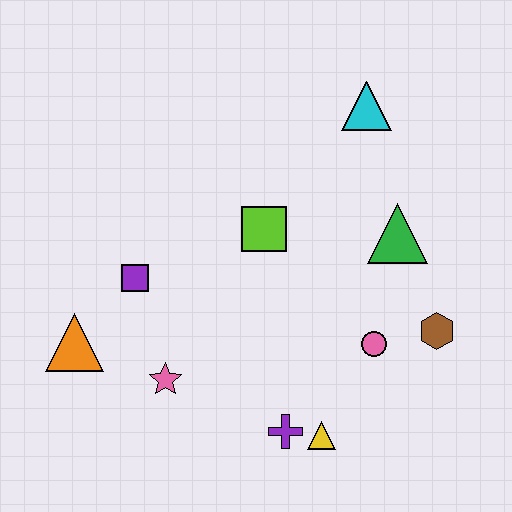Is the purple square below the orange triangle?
No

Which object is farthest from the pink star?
The cyan triangle is farthest from the pink star.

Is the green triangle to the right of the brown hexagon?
No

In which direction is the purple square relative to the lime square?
The purple square is to the left of the lime square.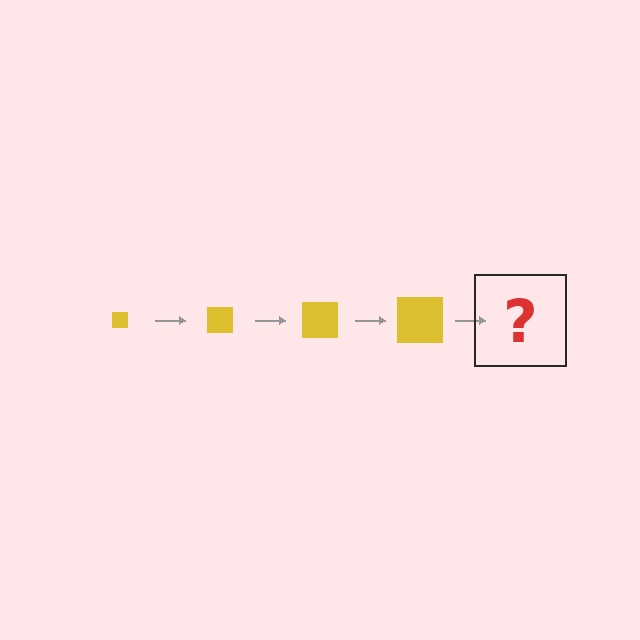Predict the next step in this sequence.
The next step is a yellow square, larger than the previous one.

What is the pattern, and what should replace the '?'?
The pattern is that the square gets progressively larger each step. The '?' should be a yellow square, larger than the previous one.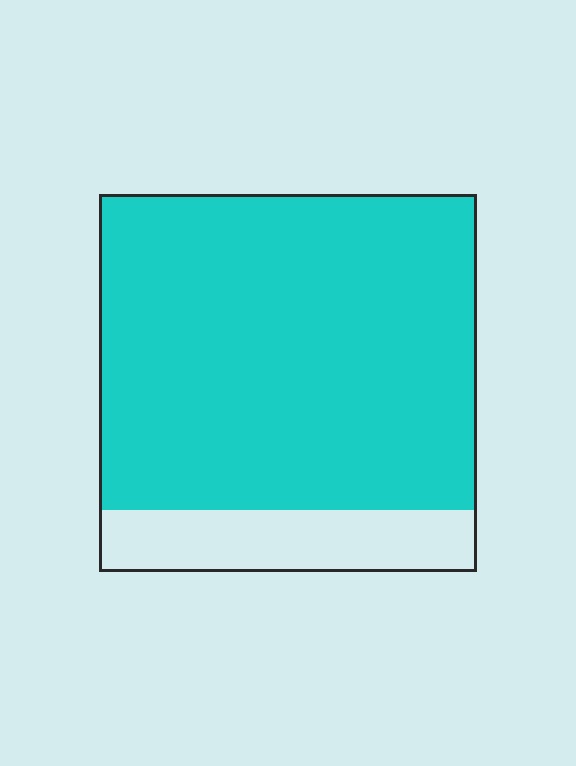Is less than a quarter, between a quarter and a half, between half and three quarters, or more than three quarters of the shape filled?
More than three quarters.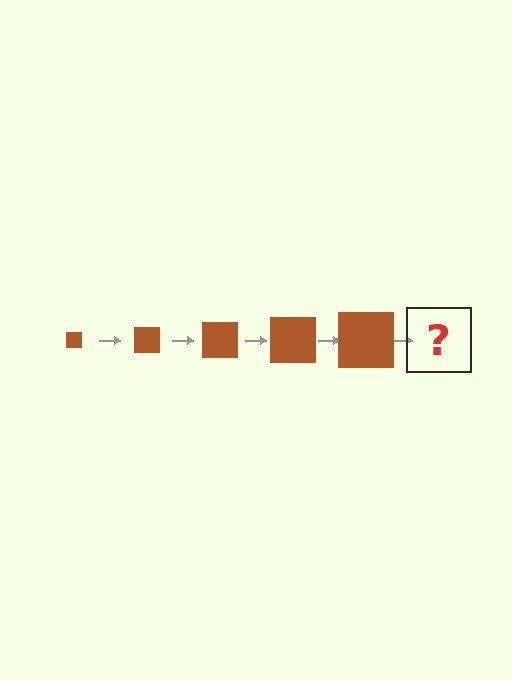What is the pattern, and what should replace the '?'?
The pattern is that the square gets progressively larger each step. The '?' should be a brown square, larger than the previous one.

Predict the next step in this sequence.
The next step is a brown square, larger than the previous one.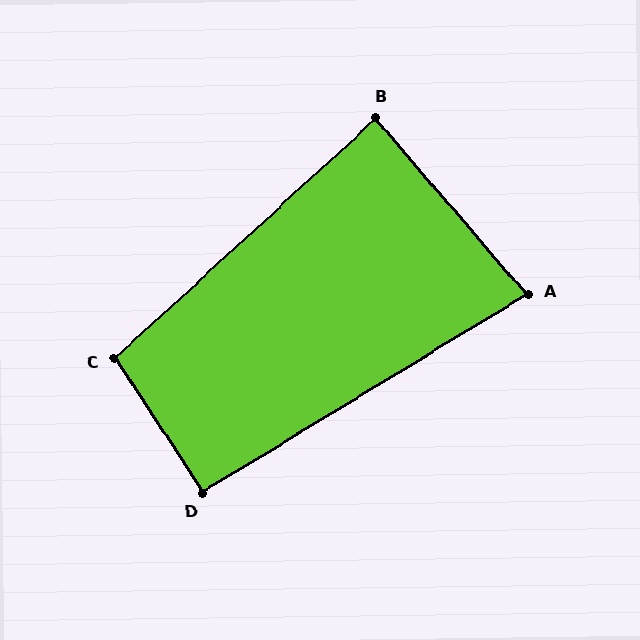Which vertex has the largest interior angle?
C, at approximately 99 degrees.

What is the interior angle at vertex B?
Approximately 88 degrees (approximately right).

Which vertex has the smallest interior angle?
A, at approximately 81 degrees.